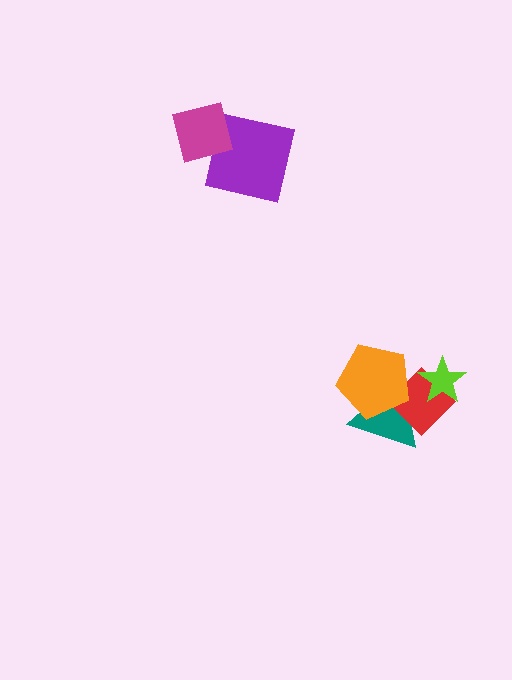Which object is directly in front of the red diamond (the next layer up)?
The lime star is directly in front of the red diamond.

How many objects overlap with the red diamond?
3 objects overlap with the red diamond.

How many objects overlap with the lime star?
1 object overlaps with the lime star.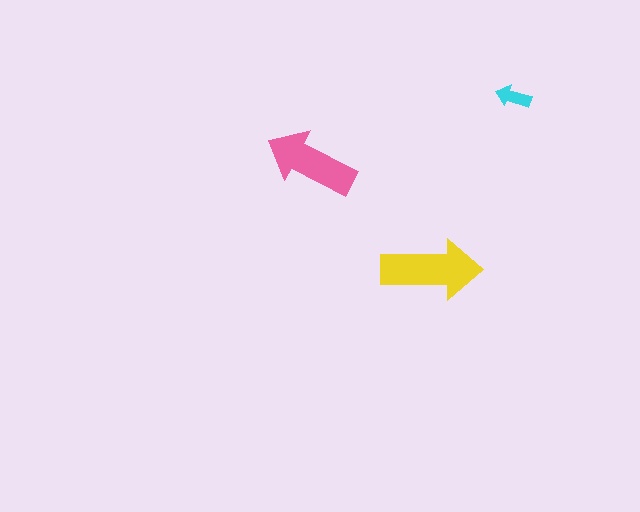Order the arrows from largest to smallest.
the yellow one, the pink one, the cyan one.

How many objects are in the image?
There are 3 objects in the image.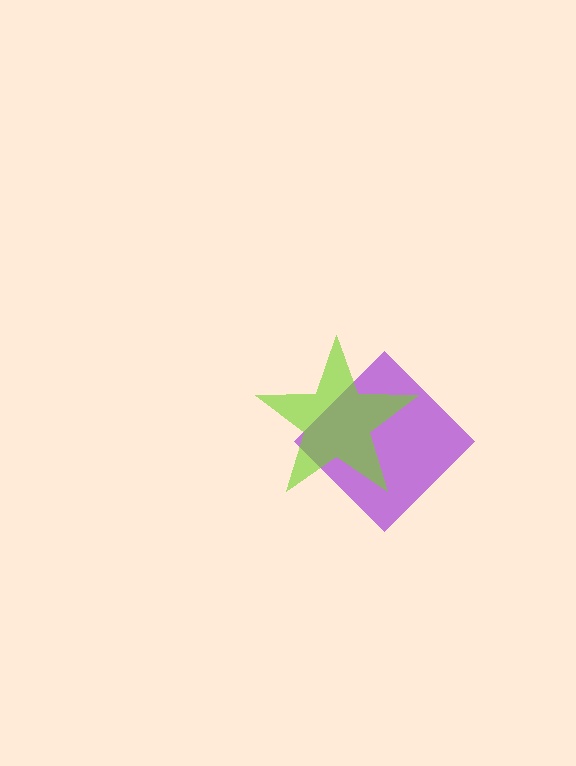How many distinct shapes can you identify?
There are 2 distinct shapes: a purple diamond, a lime star.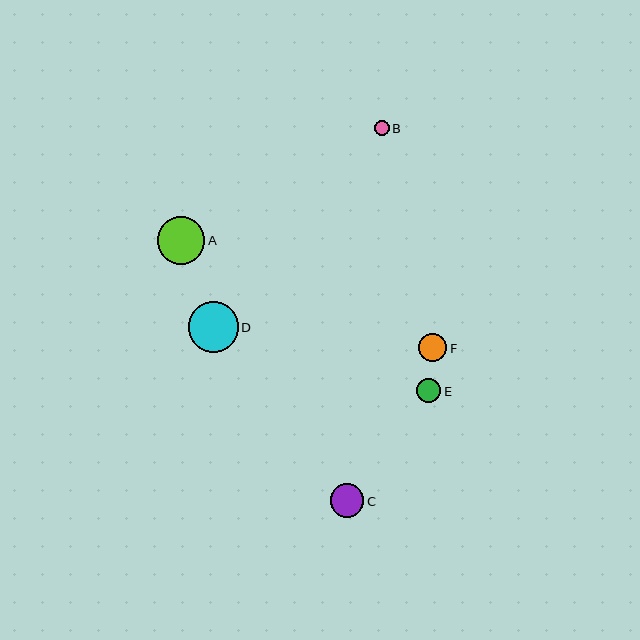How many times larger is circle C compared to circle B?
Circle C is approximately 2.2 times the size of circle B.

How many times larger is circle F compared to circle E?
Circle F is approximately 1.2 times the size of circle E.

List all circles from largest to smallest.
From largest to smallest: D, A, C, F, E, B.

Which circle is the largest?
Circle D is the largest with a size of approximately 50 pixels.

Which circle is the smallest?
Circle B is the smallest with a size of approximately 15 pixels.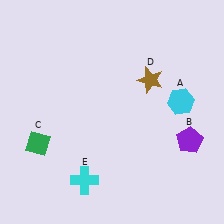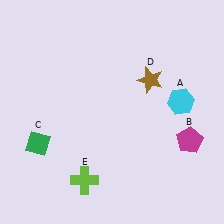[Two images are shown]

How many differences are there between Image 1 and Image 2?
There are 2 differences between the two images.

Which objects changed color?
B changed from purple to magenta. E changed from cyan to lime.